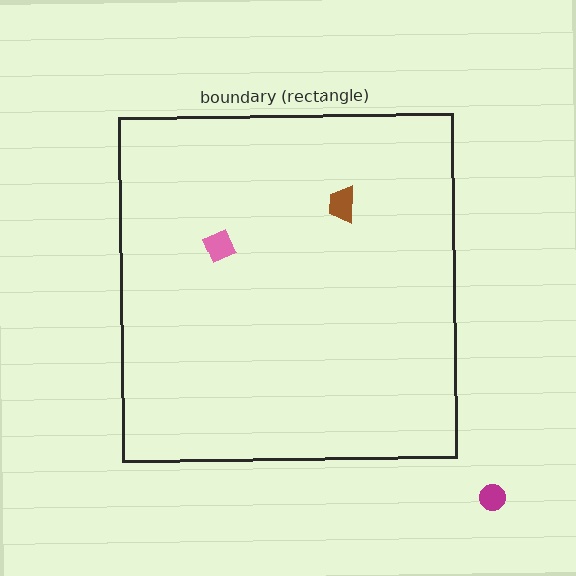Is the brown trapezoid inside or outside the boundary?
Inside.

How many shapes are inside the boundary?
2 inside, 1 outside.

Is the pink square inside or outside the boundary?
Inside.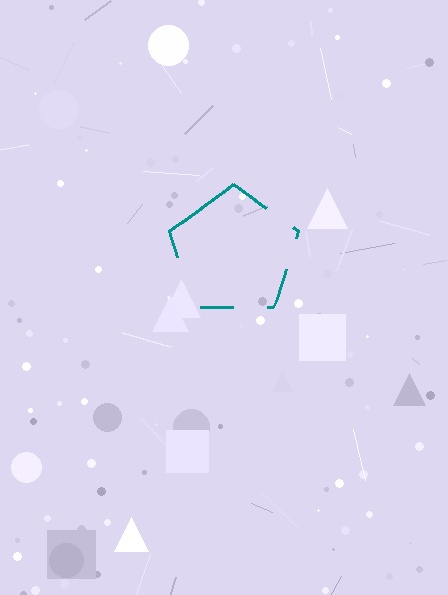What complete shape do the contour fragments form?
The contour fragments form a pentagon.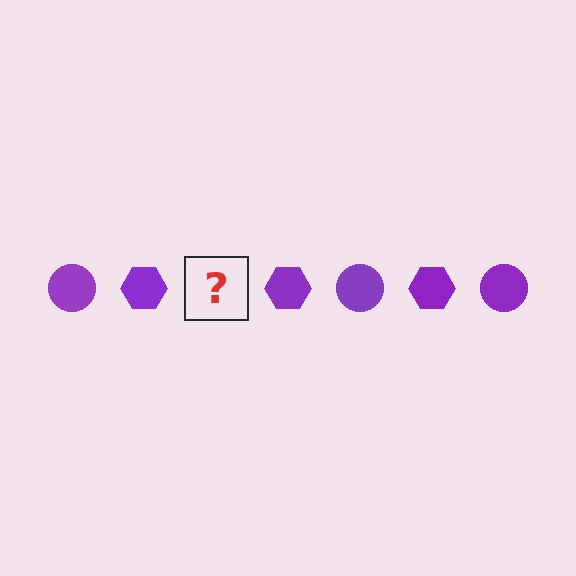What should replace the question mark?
The question mark should be replaced with a purple circle.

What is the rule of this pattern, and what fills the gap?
The rule is that the pattern cycles through circle, hexagon shapes in purple. The gap should be filled with a purple circle.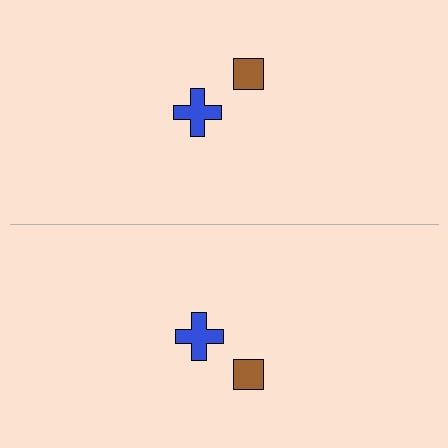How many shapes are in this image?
There are 4 shapes in this image.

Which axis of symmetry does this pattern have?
The pattern has a horizontal axis of symmetry running through the center of the image.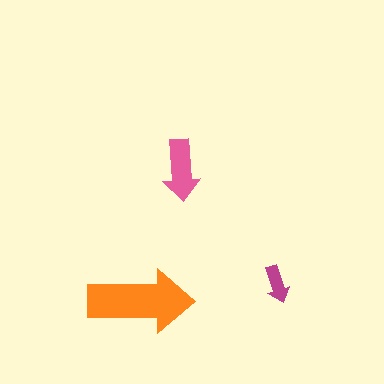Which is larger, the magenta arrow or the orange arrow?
The orange one.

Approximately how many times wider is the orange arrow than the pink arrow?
About 1.5 times wider.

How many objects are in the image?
There are 3 objects in the image.